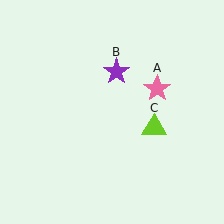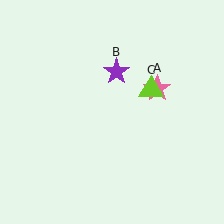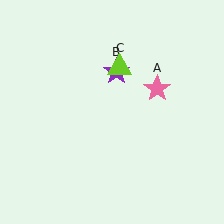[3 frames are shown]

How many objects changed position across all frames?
1 object changed position: lime triangle (object C).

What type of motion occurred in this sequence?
The lime triangle (object C) rotated counterclockwise around the center of the scene.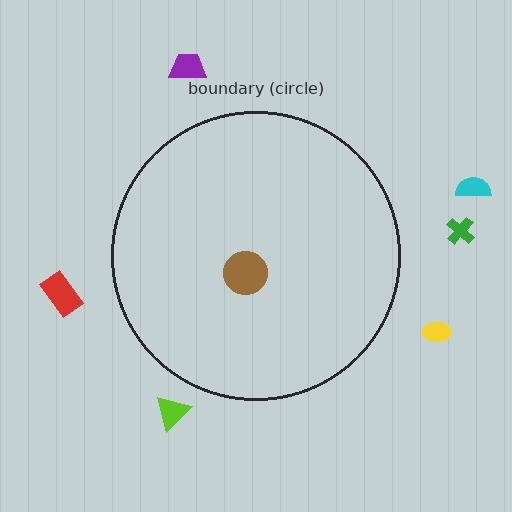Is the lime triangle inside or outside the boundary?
Outside.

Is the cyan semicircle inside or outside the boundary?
Outside.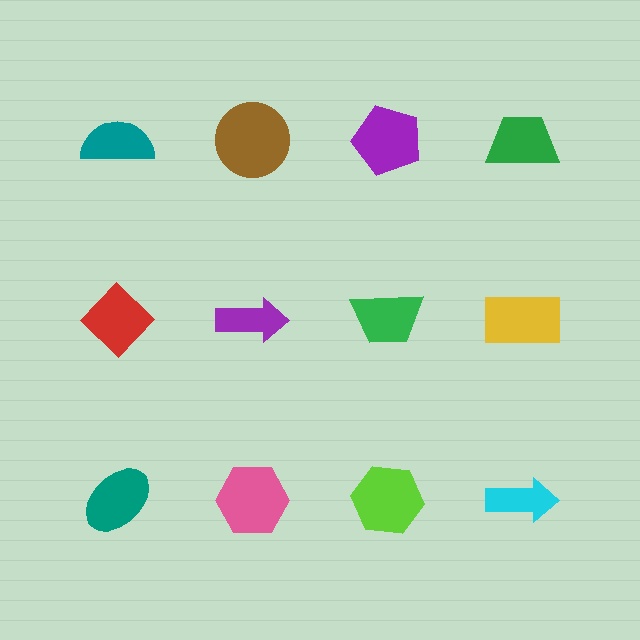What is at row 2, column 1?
A red diamond.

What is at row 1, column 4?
A green trapezoid.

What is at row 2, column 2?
A purple arrow.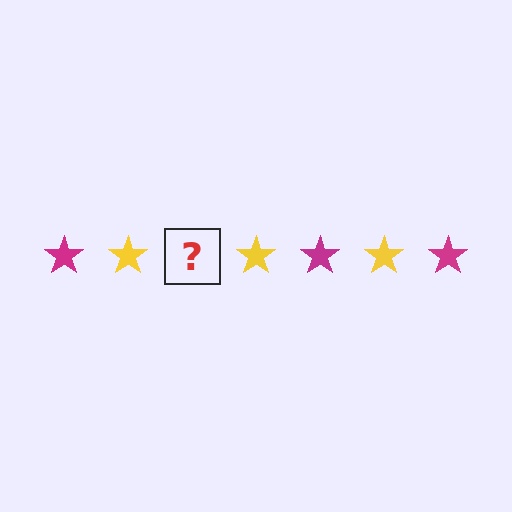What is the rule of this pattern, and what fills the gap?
The rule is that the pattern cycles through magenta, yellow stars. The gap should be filled with a magenta star.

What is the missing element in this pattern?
The missing element is a magenta star.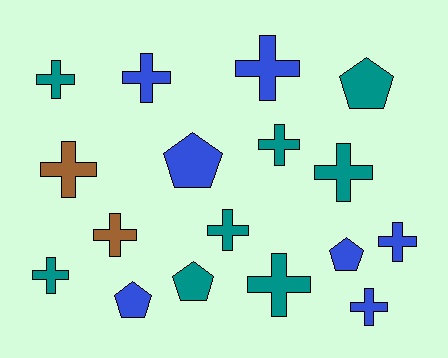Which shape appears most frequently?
Cross, with 12 objects.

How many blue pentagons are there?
There are 3 blue pentagons.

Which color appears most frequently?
Teal, with 8 objects.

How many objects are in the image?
There are 17 objects.